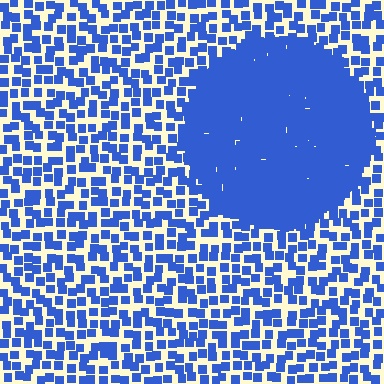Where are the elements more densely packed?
The elements are more densely packed inside the circle boundary.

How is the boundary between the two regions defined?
The boundary is defined by a change in element density (approximately 3.0x ratio). All elements are the same color, size, and shape.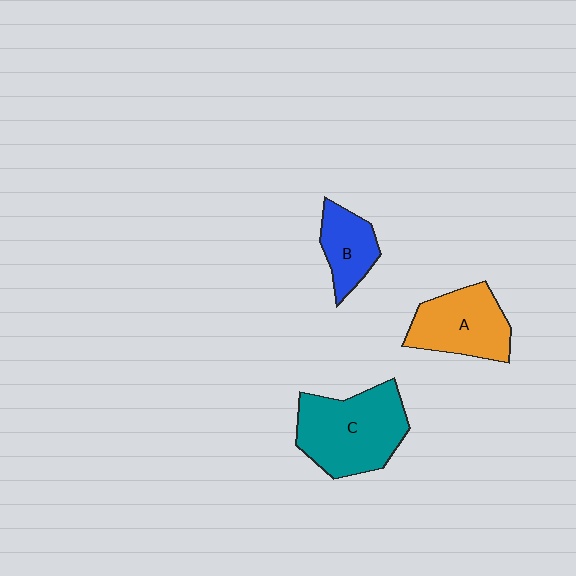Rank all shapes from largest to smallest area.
From largest to smallest: C (teal), A (orange), B (blue).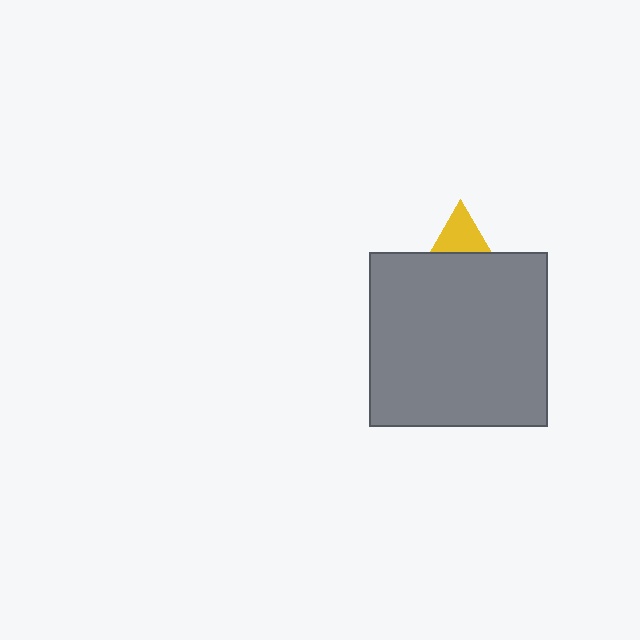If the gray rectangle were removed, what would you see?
You would see the complete yellow triangle.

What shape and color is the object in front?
The object in front is a gray rectangle.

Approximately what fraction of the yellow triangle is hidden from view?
Roughly 68% of the yellow triangle is hidden behind the gray rectangle.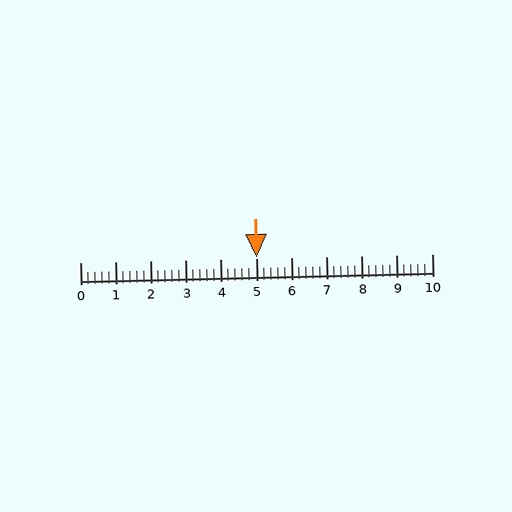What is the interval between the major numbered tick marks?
The major tick marks are spaced 1 units apart.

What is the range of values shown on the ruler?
The ruler shows values from 0 to 10.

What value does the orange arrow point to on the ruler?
The orange arrow points to approximately 5.0.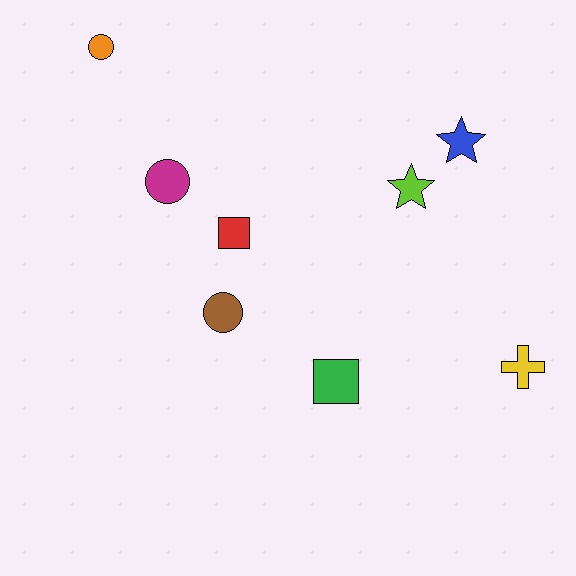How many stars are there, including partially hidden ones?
There are 2 stars.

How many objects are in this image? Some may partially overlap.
There are 8 objects.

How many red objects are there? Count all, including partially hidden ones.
There is 1 red object.